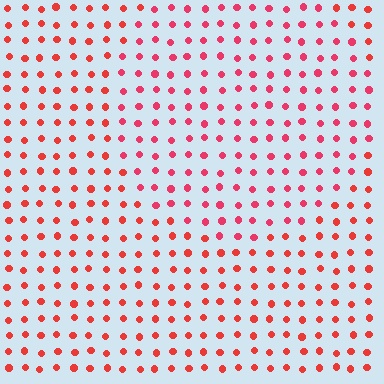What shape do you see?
I see a circle.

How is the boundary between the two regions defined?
The boundary is defined purely by a slight shift in hue (about 18 degrees). Spacing, size, and orientation are identical on both sides.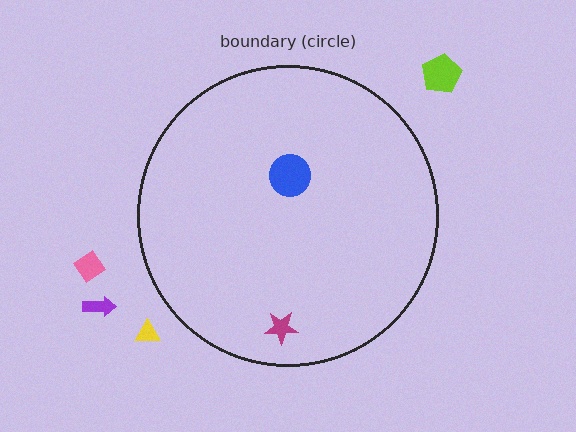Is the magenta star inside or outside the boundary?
Inside.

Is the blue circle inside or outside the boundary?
Inside.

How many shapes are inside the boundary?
2 inside, 4 outside.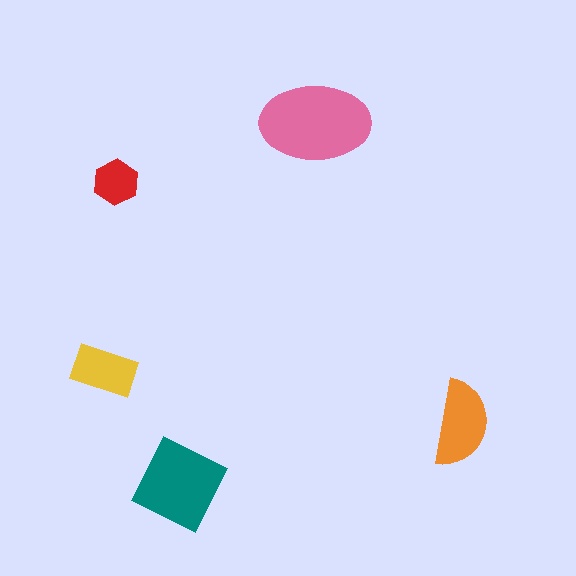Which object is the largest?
The pink ellipse.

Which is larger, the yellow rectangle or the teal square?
The teal square.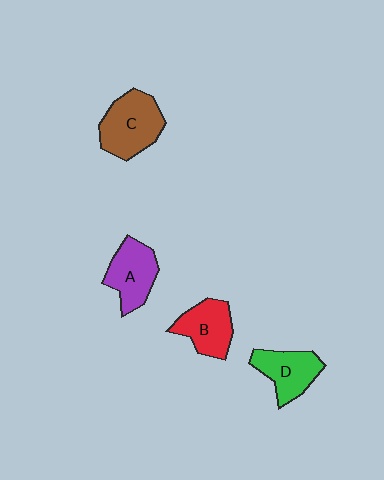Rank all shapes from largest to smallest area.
From largest to smallest: C (brown), A (purple), D (green), B (red).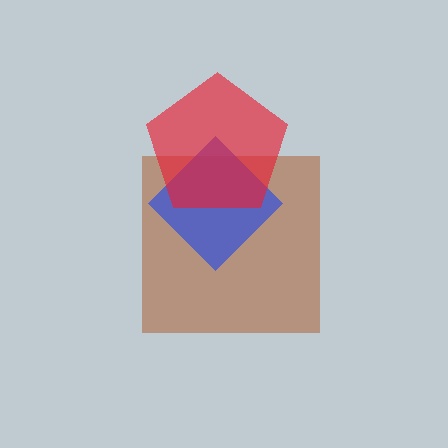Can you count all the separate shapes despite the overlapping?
Yes, there are 3 separate shapes.